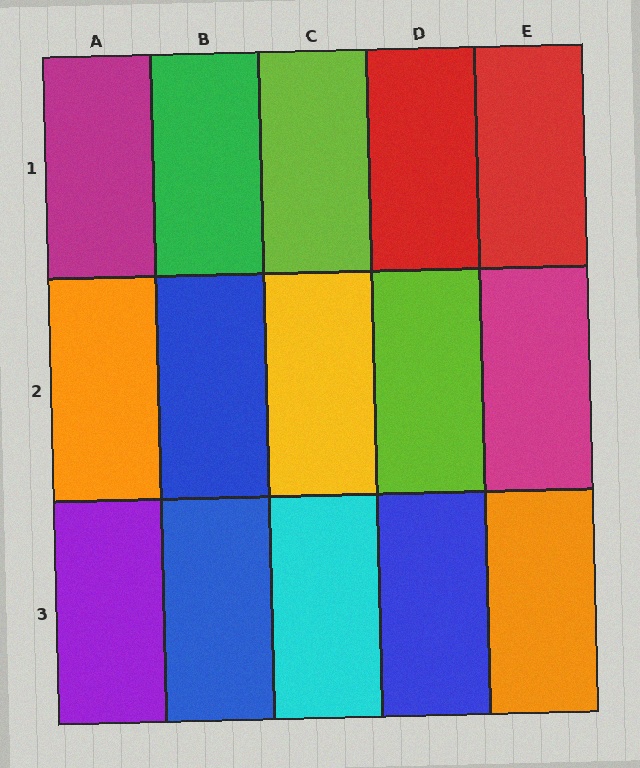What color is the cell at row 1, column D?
Red.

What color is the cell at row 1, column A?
Magenta.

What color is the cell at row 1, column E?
Red.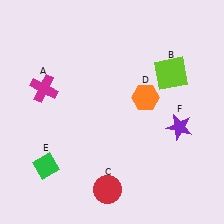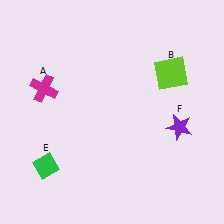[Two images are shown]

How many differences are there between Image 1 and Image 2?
There are 2 differences between the two images.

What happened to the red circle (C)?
The red circle (C) was removed in Image 2. It was in the bottom-left area of Image 1.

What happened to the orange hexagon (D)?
The orange hexagon (D) was removed in Image 2. It was in the top-right area of Image 1.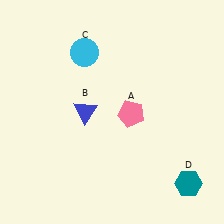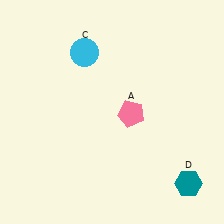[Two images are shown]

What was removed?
The blue triangle (B) was removed in Image 2.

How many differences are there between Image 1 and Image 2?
There is 1 difference between the two images.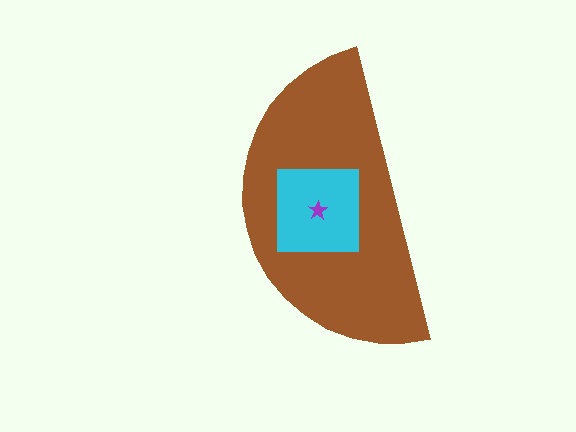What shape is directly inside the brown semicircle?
The cyan square.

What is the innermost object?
The purple star.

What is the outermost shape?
The brown semicircle.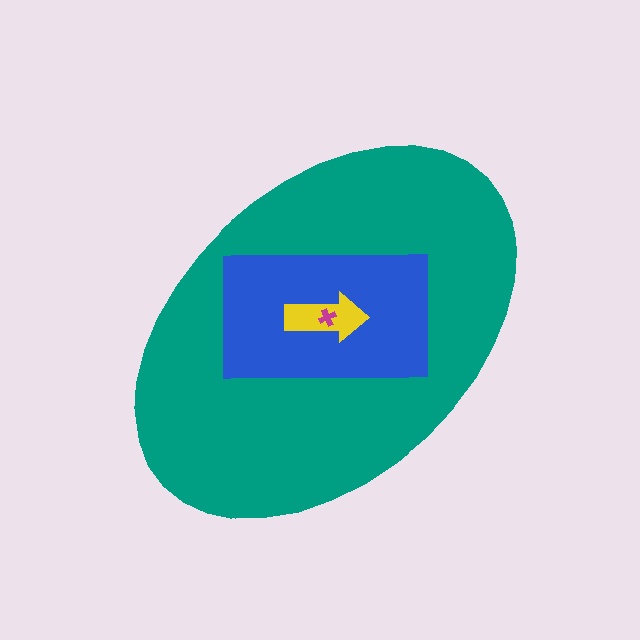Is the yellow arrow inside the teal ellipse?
Yes.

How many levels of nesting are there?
4.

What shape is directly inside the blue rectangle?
The yellow arrow.